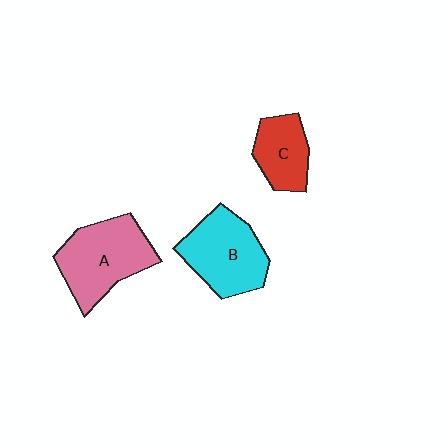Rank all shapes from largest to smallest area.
From largest to smallest: A (pink), B (cyan), C (red).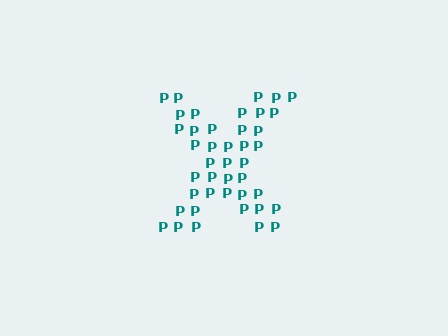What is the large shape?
The large shape is the letter X.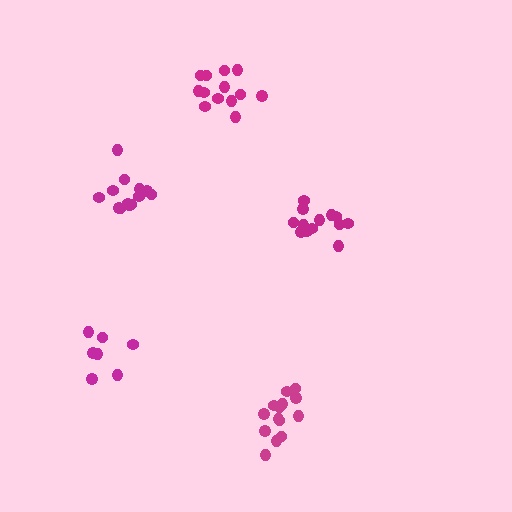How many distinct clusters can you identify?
There are 5 distinct clusters.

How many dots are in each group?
Group 1: 13 dots, Group 2: 13 dots, Group 3: 14 dots, Group 4: 13 dots, Group 5: 8 dots (61 total).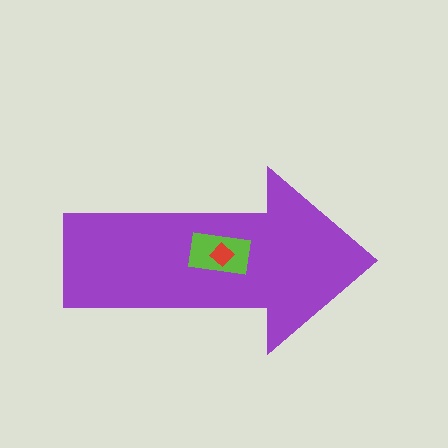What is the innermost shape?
The red diamond.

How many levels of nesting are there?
3.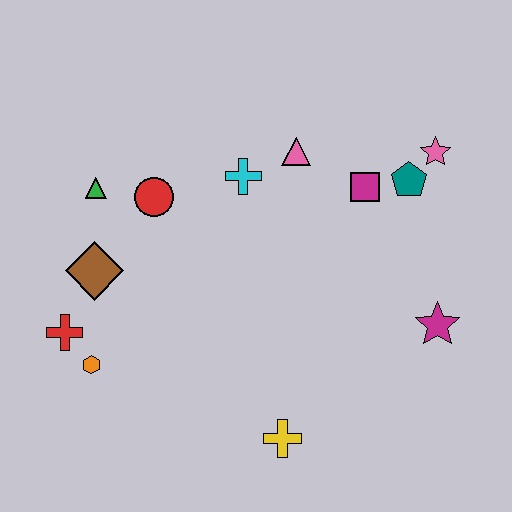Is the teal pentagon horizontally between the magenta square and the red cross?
No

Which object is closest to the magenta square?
The teal pentagon is closest to the magenta square.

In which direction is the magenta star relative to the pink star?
The magenta star is below the pink star.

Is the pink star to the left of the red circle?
No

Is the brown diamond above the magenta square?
No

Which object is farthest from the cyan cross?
The yellow cross is farthest from the cyan cross.